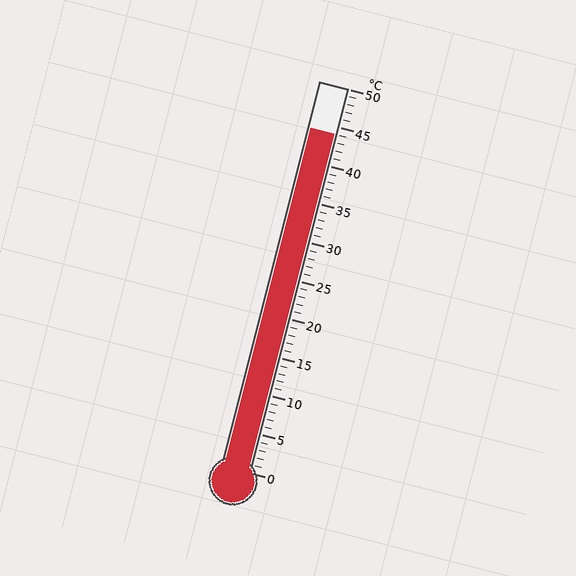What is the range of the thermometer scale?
The thermometer scale ranges from 0°C to 50°C.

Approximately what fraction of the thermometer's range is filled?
The thermometer is filled to approximately 90% of its range.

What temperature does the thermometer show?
The thermometer shows approximately 44°C.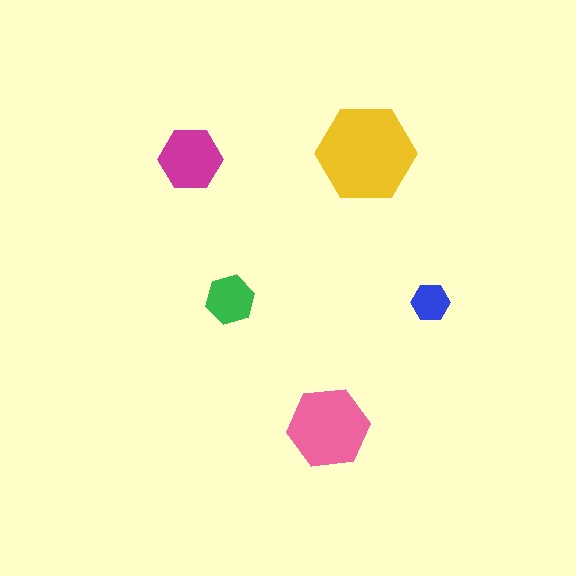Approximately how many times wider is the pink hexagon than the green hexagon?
About 1.5 times wider.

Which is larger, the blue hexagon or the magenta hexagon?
The magenta one.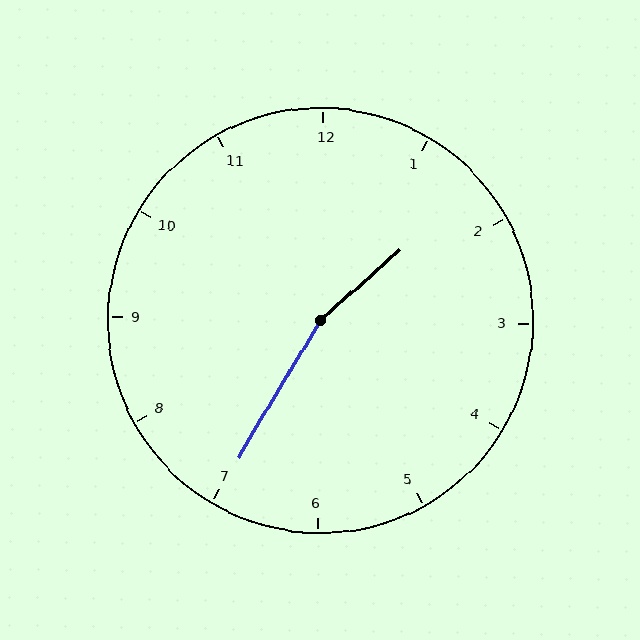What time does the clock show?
1:35.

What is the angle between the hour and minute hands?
Approximately 162 degrees.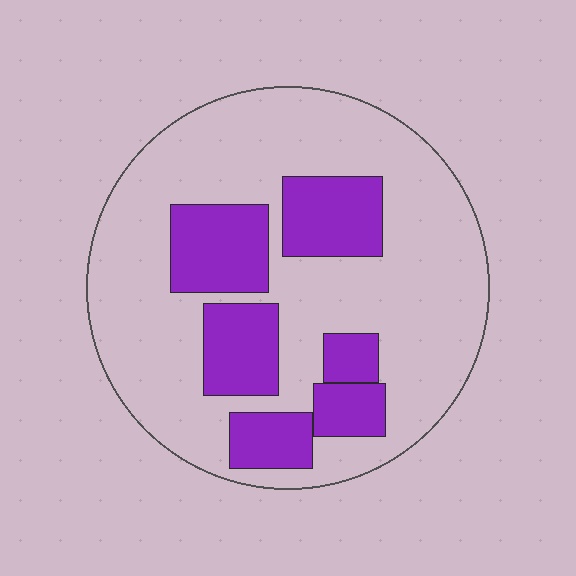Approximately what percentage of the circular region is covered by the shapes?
Approximately 30%.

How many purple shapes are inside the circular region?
6.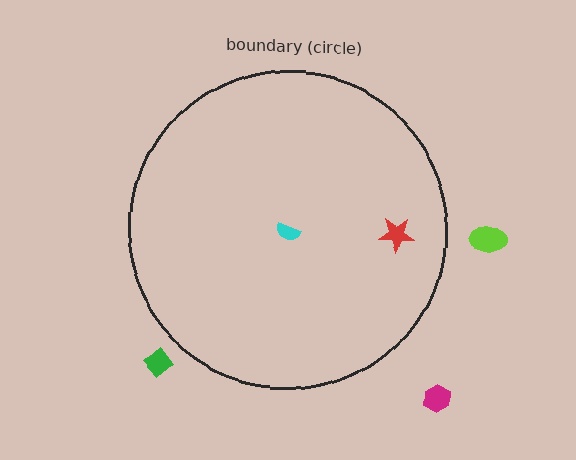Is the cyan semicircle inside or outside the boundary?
Inside.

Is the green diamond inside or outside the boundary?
Outside.